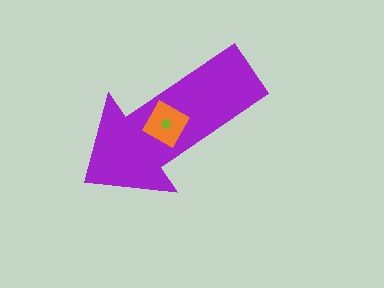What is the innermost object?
The lime star.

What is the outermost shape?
The purple arrow.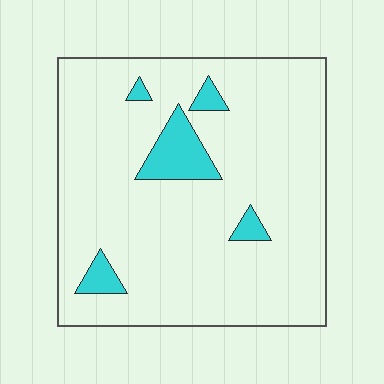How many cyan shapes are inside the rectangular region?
5.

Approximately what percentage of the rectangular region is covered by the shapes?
Approximately 10%.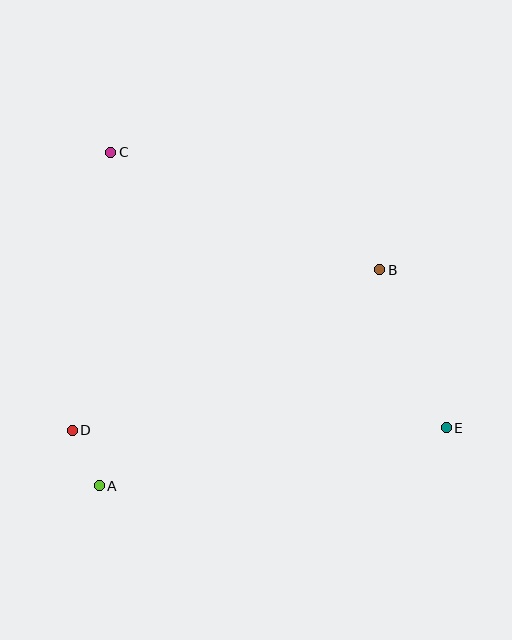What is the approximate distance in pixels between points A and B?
The distance between A and B is approximately 354 pixels.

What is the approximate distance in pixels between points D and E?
The distance between D and E is approximately 374 pixels.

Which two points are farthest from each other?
Points C and E are farthest from each other.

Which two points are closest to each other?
Points A and D are closest to each other.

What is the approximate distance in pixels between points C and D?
The distance between C and D is approximately 281 pixels.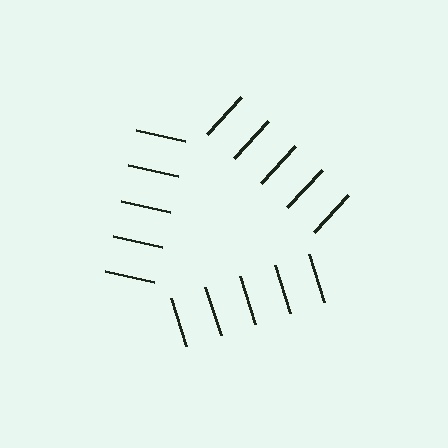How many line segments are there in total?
15 — 5 along each of the 3 edges.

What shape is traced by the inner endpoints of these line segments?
An illusory triangle — the line segments terminate on its edges but no continuous stroke is drawn.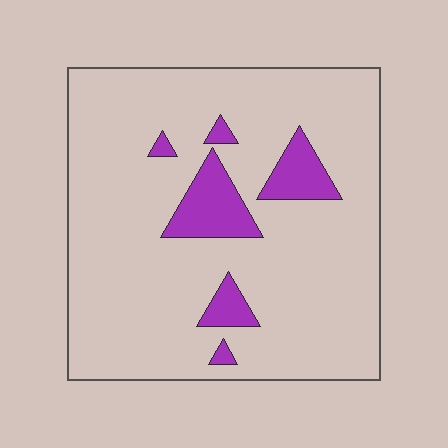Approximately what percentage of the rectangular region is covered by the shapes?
Approximately 10%.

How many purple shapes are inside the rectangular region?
6.